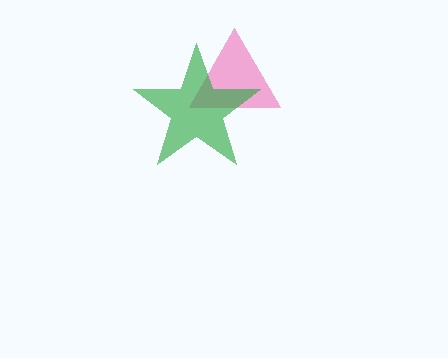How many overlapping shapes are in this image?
There are 2 overlapping shapes in the image.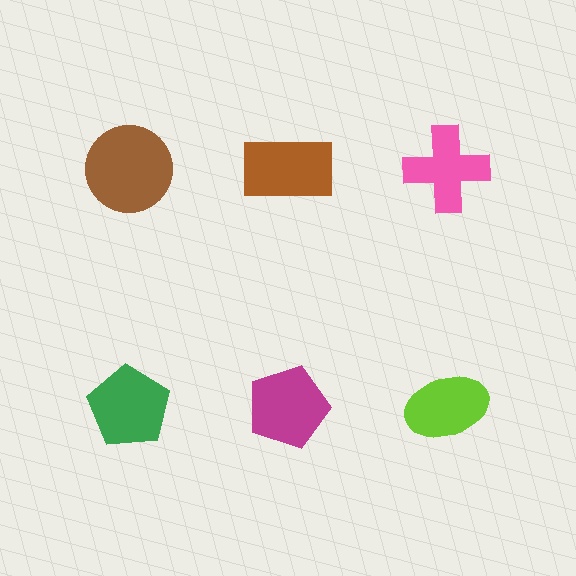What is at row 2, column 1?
A green pentagon.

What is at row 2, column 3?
A lime ellipse.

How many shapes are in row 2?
3 shapes.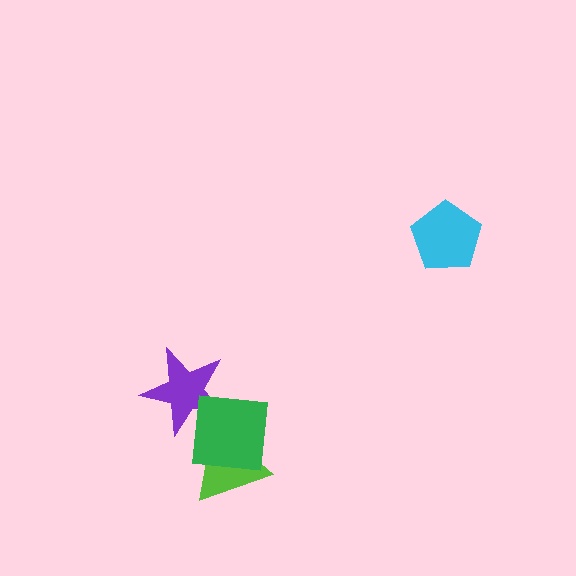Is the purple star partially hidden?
Yes, it is partially covered by another shape.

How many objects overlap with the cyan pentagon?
0 objects overlap with the cyan pentagon.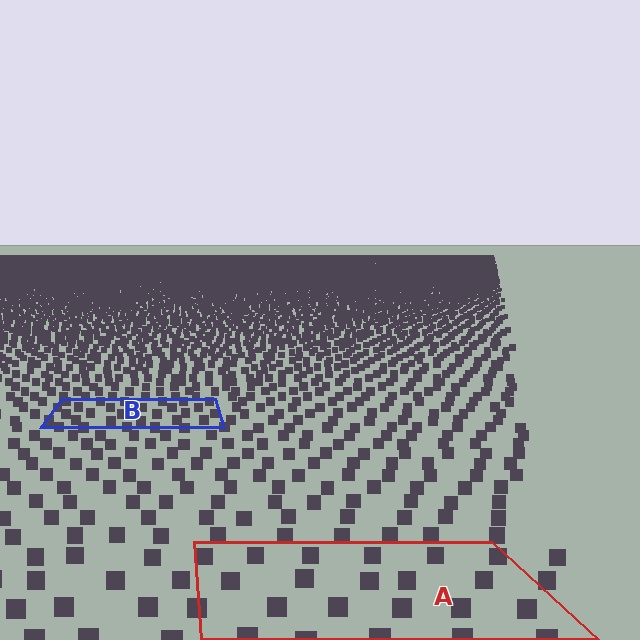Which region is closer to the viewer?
Region A is closer. The texture elements there are larger and more spread out.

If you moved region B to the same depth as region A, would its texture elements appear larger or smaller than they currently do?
They would appear larger. At a closer depth, the same texture elements are projected at a bigger on-screen size.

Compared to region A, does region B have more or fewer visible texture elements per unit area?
Region B has more texture elements per unit area — they are packed more densely because it is farther away.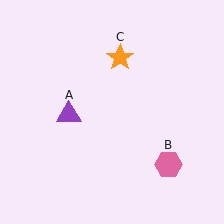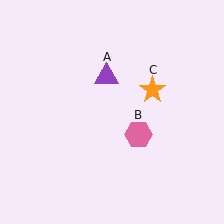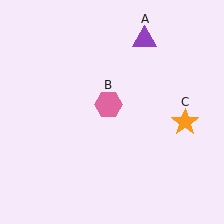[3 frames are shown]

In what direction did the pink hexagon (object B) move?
The pink hexagon (object B) moved up and to the left.